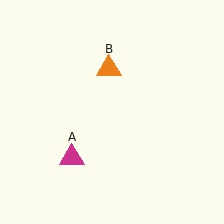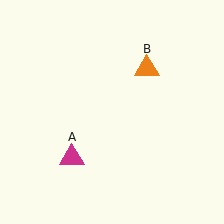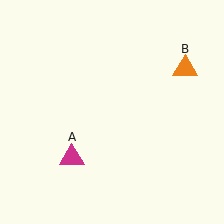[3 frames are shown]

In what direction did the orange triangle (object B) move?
The orange triangle (object B) moved right.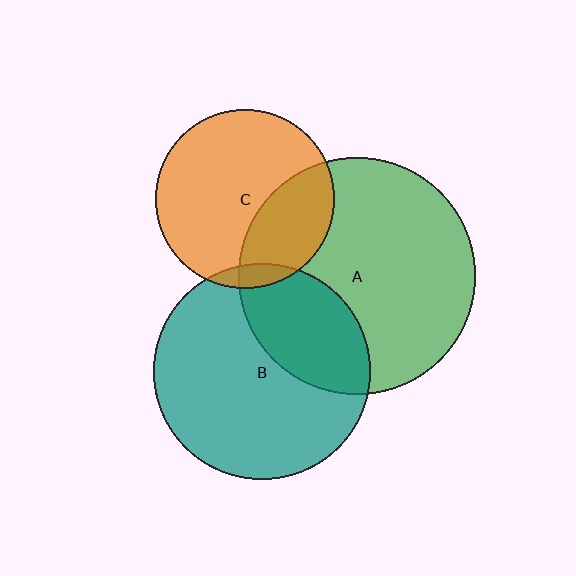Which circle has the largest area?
Circle A (green).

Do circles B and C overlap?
Yes.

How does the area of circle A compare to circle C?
Approximately 1.8 times.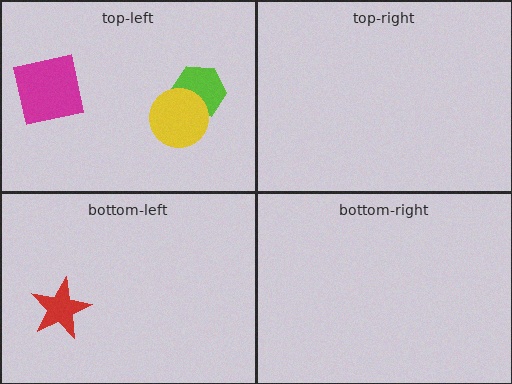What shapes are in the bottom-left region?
The red star.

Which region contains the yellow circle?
The top-left region.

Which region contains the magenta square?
The top-left region.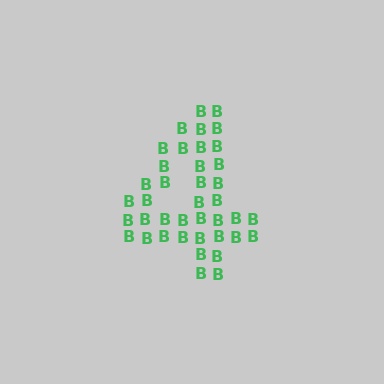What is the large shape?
The large shape is the digit 4.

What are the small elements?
The small elements are letter B's.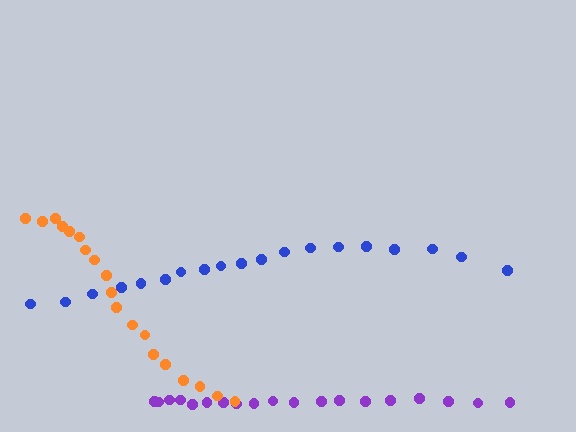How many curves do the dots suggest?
There are 3 distinct paths.